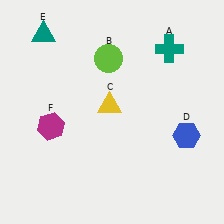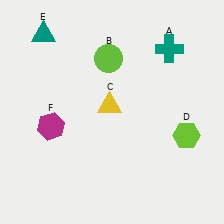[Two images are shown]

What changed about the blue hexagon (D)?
In Image 1, D is blue. In Image 2, it changed to lime.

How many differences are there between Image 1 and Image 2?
There is 1 difference between the two images.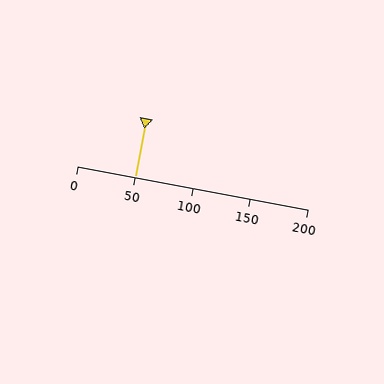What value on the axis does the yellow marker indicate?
The marker indicates approximately 50.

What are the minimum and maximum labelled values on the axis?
The axis runs from 0 to 200.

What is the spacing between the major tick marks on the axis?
The major ticks are spaced 50 apart.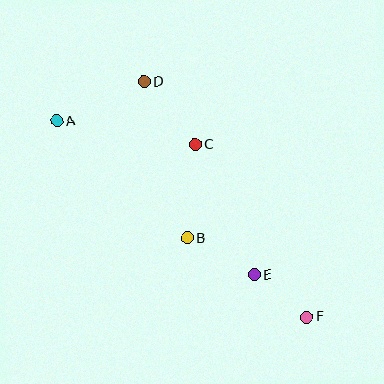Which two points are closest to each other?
Points E and F are closest to each other.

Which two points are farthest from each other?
Points A and F are farthest from each other.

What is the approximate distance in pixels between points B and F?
The distance between B and F is approximately 143 pixels.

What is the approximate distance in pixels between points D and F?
The distance between D and F is approximately 286 pixels.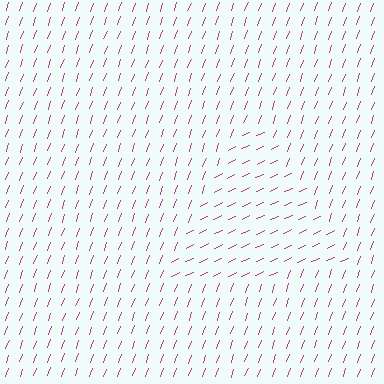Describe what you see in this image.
The image is filled with small magenta line segments. A triangle region in the image has lines oriented differently from the surrounding lines, creating a visible texture boundary.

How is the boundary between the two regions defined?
The boundary is defined purely by a change in line orientation (approximately 45 degrees difference). All lines are the same color and thickness.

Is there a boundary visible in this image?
Yes, there is a texture boundary formed by a change in line orientation.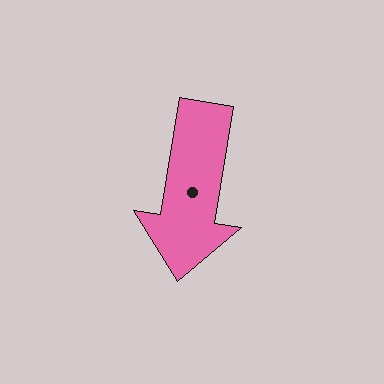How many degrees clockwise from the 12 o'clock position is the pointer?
Approximately 189 degrees.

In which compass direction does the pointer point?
South.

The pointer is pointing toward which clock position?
Roughly 6 o'clock.